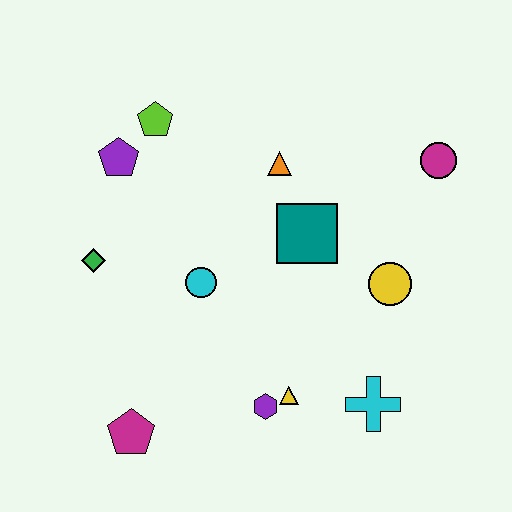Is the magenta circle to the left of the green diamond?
No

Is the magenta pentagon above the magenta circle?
No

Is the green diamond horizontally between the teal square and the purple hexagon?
No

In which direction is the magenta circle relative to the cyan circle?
The magenta circle is to the right of the cyan circle.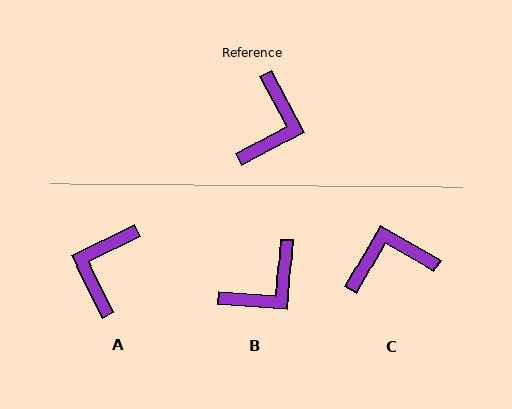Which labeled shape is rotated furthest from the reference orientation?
A, about 178 degrees away.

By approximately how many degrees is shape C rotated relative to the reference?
Approximately 122 degrees counter-clockwise.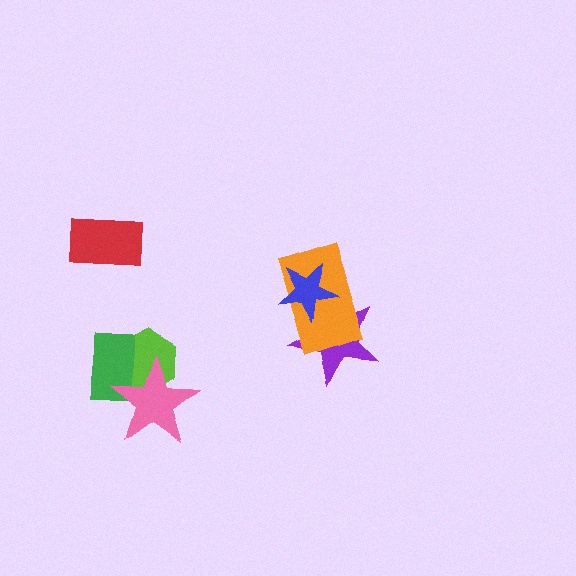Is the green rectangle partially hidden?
Yes, it is partially covered by another shape.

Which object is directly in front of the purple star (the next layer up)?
The orange rectangle is directly in front of the purple star.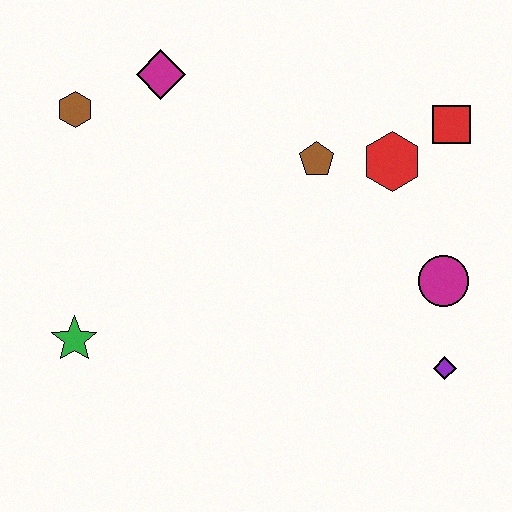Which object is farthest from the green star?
The red square is farthest from the green star.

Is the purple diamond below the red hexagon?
Yes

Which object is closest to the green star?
The brown hexagon is closest to the green star.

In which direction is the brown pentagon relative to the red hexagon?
The brown pentagon is to the left of the red hexagon.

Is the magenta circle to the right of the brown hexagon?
Yes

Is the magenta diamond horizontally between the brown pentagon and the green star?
Yes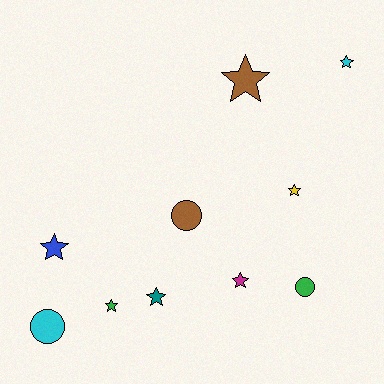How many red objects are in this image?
There are no red objects.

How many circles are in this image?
There are 3 circles.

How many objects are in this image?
There are 10 objects.